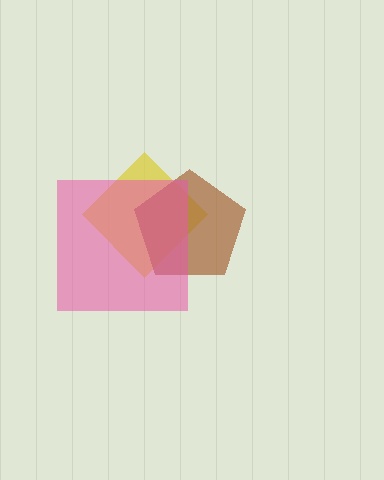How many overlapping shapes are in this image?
There are 3 overlapping shapes in the image.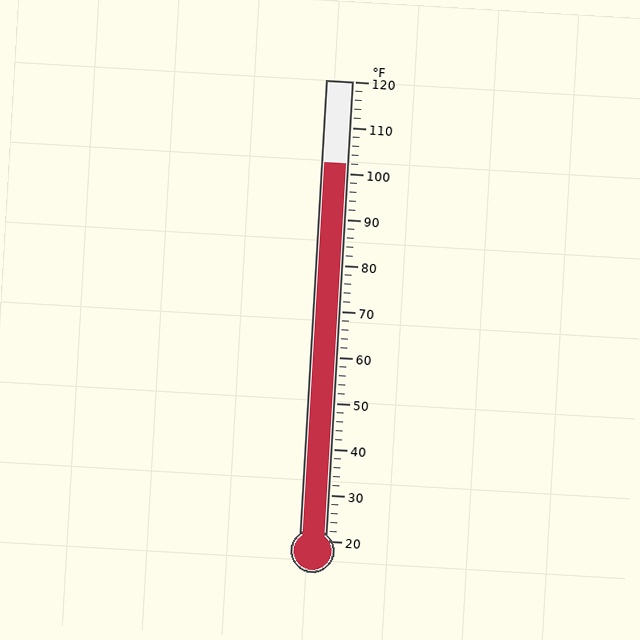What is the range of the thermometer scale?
The thermometer scale ranges from 20°F to 120°F.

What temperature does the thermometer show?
The thermometer shows approximately 102°F.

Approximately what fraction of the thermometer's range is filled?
The thermometer is filled to approximately 80% of its range.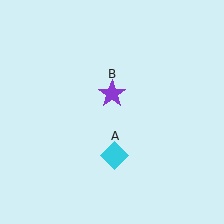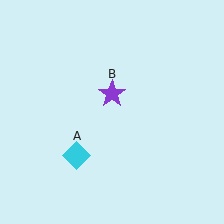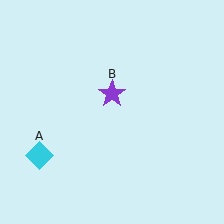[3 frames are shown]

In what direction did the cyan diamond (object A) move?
The cyan diamond (object A) moved left.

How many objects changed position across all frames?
1 object changed position: cyan diamond (object A).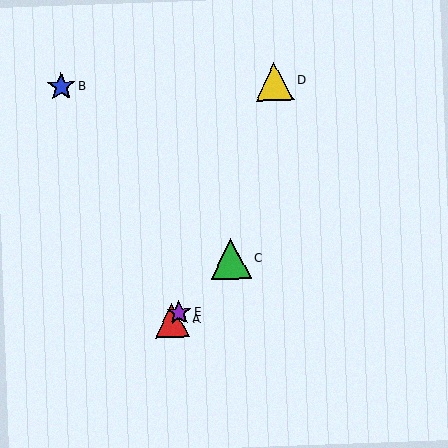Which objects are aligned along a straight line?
Objects A, C, E are aligned along a straight line.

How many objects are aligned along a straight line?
3 objects (A, C, E) are aligned along a straight line.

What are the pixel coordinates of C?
Object C is at (231, 259).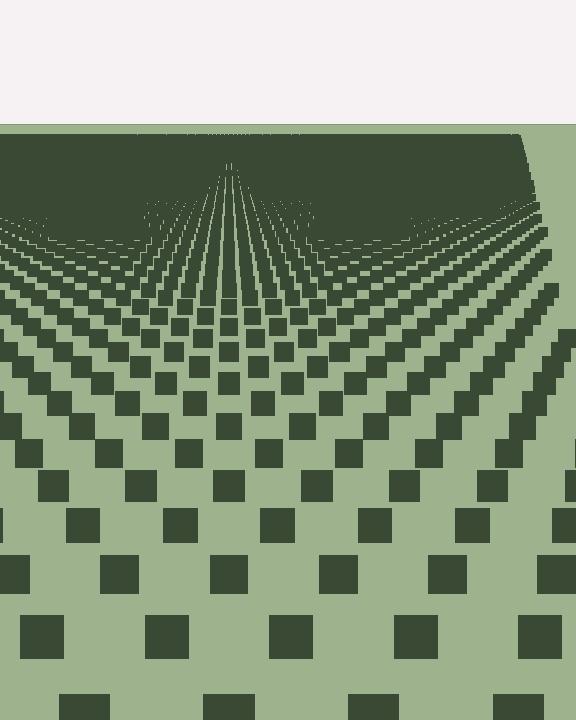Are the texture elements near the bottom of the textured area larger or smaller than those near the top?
Larger. Near the bottom, elements are closer to the viewer and appear at a bigger on-screen size.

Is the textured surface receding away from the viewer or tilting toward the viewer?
The surface is receding away from the viewer. Texture elements get smaller and denser toward the top.